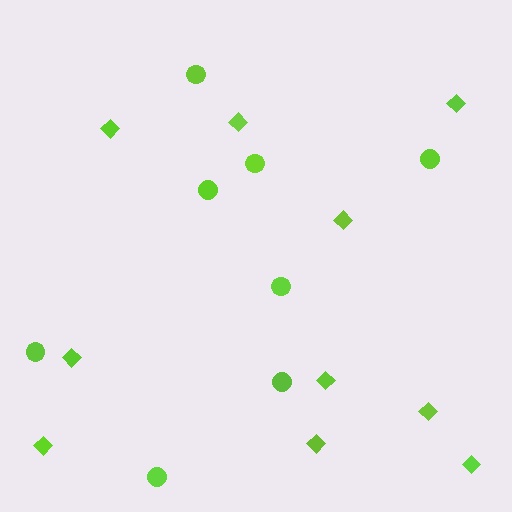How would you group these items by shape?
There are 2 groups: one group of diamonds (10) and one group of circles (8).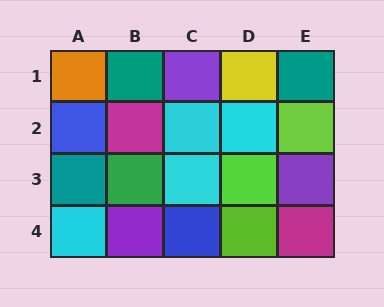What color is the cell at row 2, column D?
Cyan.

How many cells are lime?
3 cells are lime.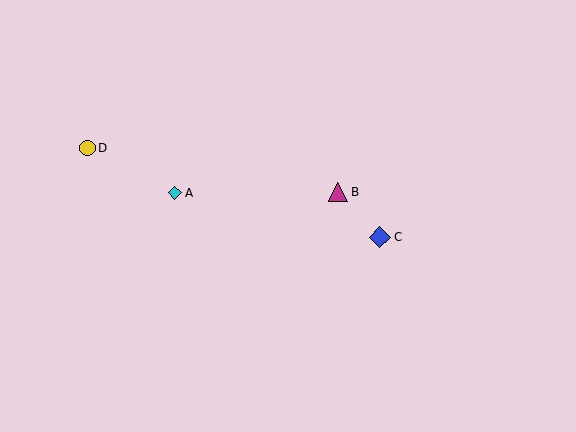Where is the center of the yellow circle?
The center of the yellow circle is at (88, 148).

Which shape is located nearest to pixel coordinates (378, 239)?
The blue diamond (labeled C) at (380, 237) is nearest to that location.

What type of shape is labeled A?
Shape A is a cyan diamond.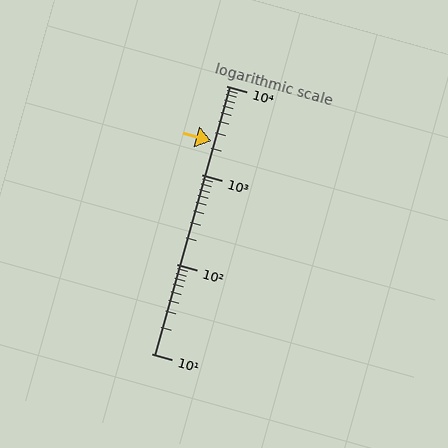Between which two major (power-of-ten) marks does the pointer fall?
The pointer is between 1000 and 10000.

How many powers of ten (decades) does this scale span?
The scale spans 3 decades, from 10 to 10000.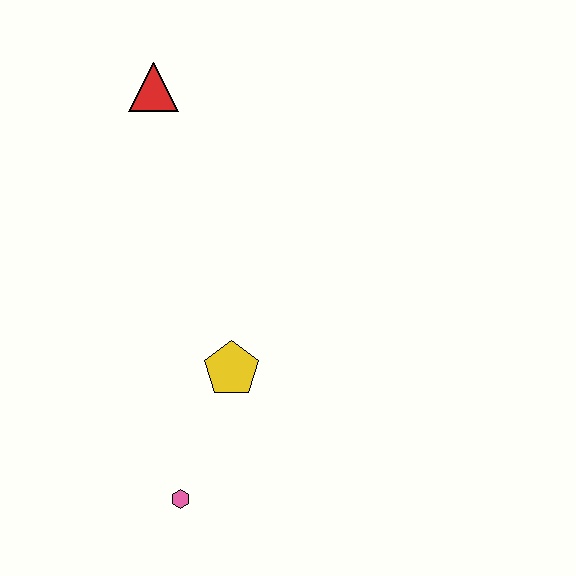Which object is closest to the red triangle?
The yellow pentagon is closest to the red triangle.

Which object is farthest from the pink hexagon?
The red triangle is farthest from the pink hexagon.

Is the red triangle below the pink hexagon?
No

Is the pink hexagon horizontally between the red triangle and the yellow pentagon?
Yes